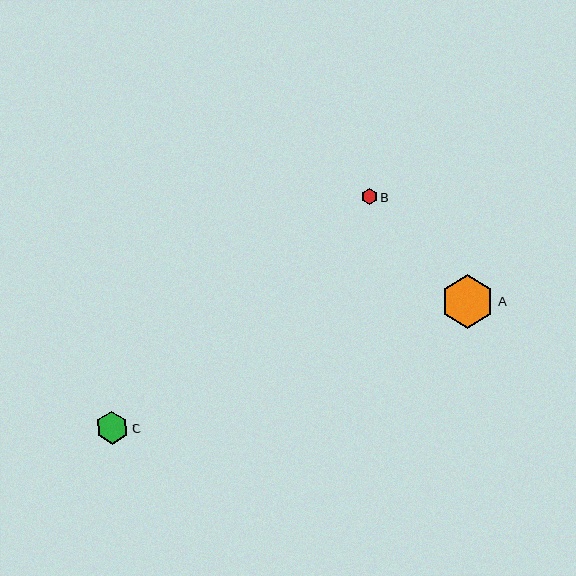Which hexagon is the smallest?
Hexagon B is the smallest with a size of approximately 16 pixels.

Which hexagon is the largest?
Hexagon A is the largest with a size of approximately 54 pixels.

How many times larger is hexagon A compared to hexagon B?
Hexagon A is approximately 3.4 times the size of hexagon B.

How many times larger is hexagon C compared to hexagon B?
Hexagon C is approximately 2.1 times the size of hexagon B.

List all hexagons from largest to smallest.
From largest to smallest: A, C, B.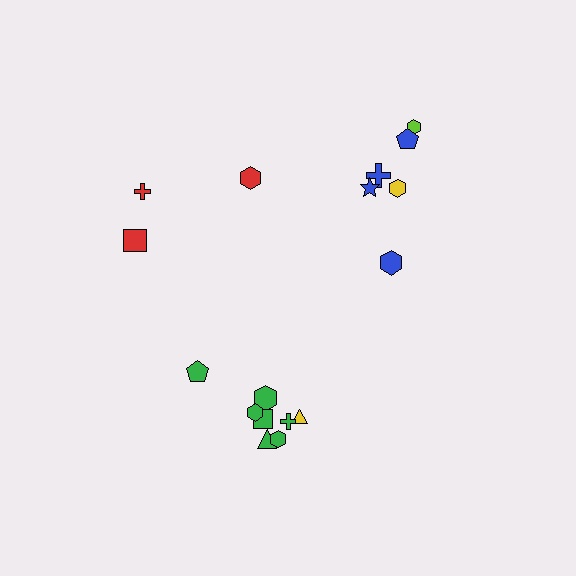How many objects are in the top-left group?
There are 3 objects.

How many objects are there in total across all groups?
There are 17 objects.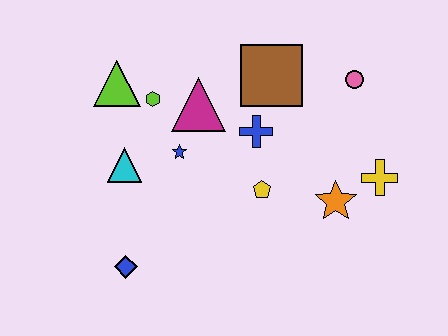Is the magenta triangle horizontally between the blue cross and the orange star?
No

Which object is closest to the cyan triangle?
The blue star is closest to the cyan triangle.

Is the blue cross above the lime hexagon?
No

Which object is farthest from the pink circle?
The blue diamond is farthest from the pink circle.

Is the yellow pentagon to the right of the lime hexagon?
Yes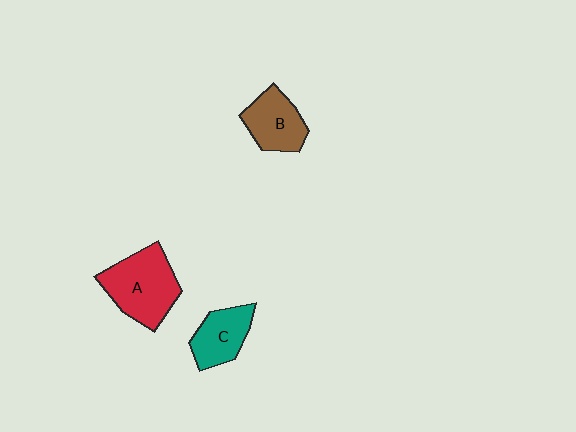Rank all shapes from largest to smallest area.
From largest to smallest: A (red), B (brown), C (teal).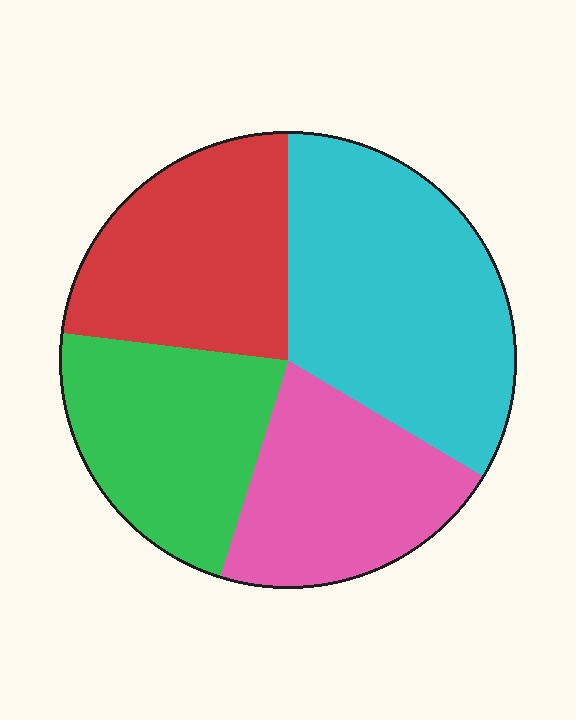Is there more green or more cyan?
Cyan.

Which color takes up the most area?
Cyan, at roughly 35%.